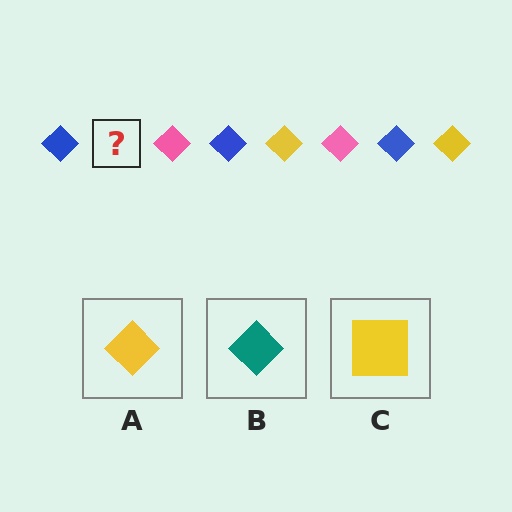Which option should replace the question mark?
Option A.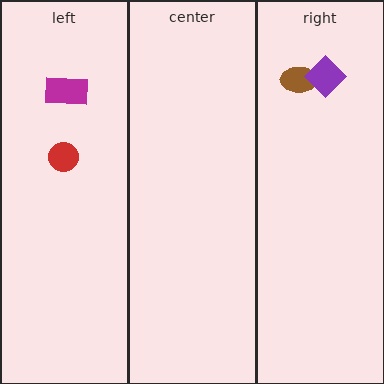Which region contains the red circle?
The left region.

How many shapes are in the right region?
2.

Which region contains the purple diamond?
The right region.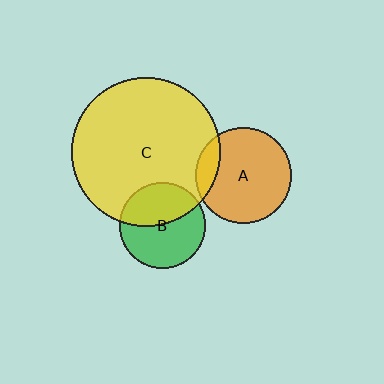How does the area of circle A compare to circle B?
Approximately 1.2 times.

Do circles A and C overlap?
Yes.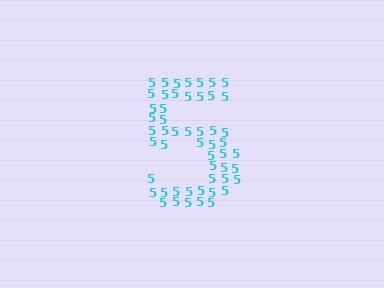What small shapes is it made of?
It is made of small digit 5's.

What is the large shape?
The large shape is the digit 5.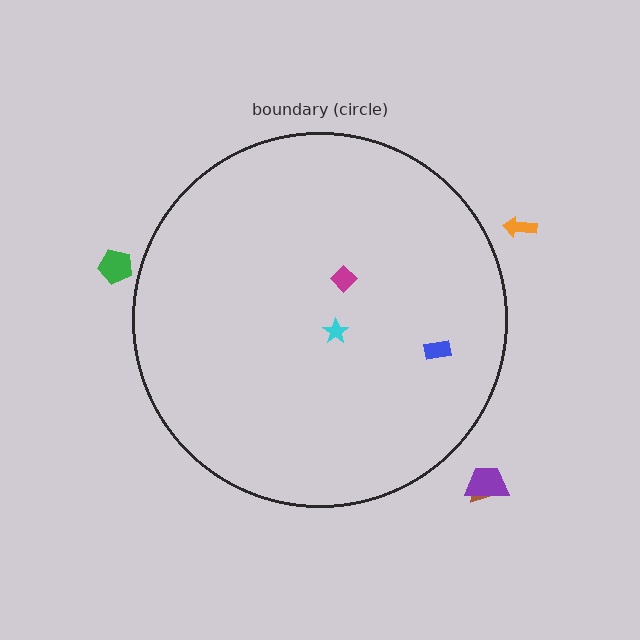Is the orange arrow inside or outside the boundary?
Outside.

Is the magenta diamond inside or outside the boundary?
Inside.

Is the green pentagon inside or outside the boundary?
Outside.